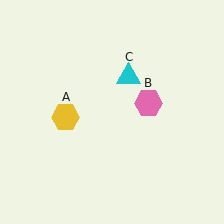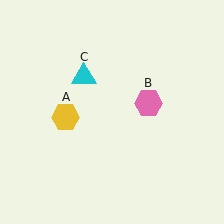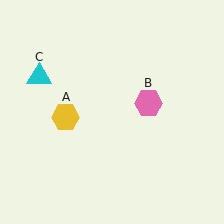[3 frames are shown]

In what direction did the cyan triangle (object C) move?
The cyan triangle (object C) moved left.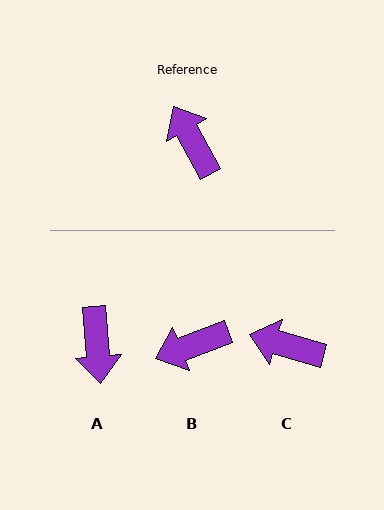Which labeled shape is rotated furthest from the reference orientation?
A, about 155 degrees away.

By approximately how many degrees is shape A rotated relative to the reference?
Approximately 155 degrees counter-clockwise.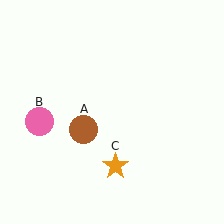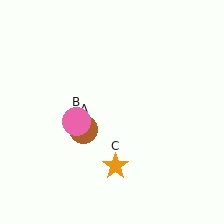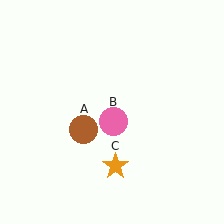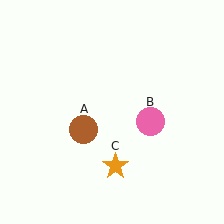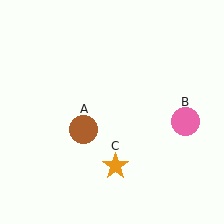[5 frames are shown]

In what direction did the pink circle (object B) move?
The pink circle (object B) moved right.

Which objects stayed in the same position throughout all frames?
Brown circle (object A) and orange star (object C) remained stationary.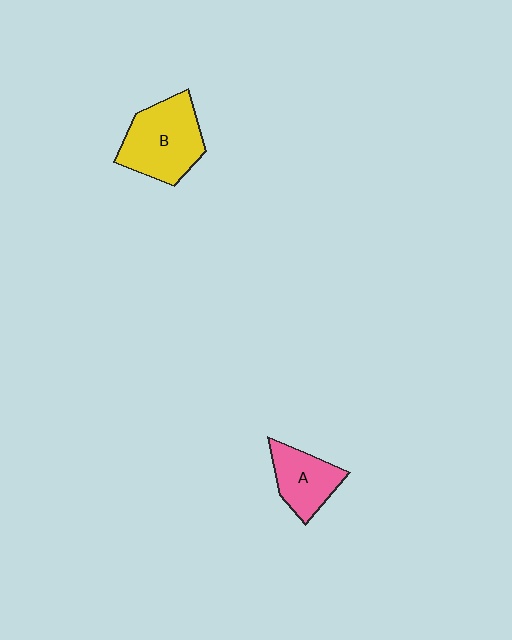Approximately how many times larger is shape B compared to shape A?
Approximately 1.5 times.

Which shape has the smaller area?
Shape A (pink).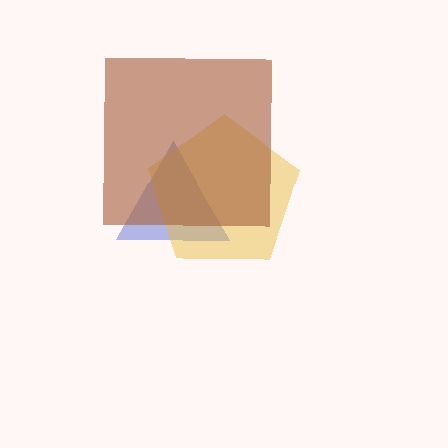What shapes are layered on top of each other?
The layered shapes are: a blue triangle, a yellow pentagon, a brown square.